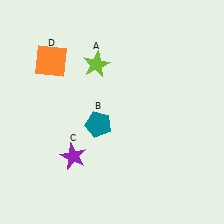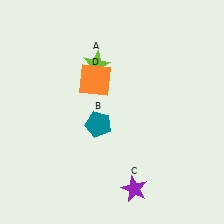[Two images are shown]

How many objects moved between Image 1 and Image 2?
2 objects moved between the two images.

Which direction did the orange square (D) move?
The orange square (D) moved right.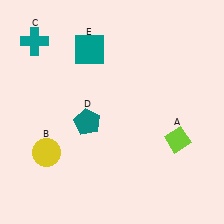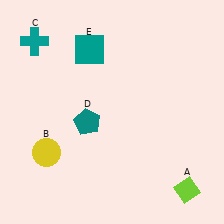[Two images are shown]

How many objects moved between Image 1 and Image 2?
1 object moved between the two images.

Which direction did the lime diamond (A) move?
The lime diamond (A) moved down.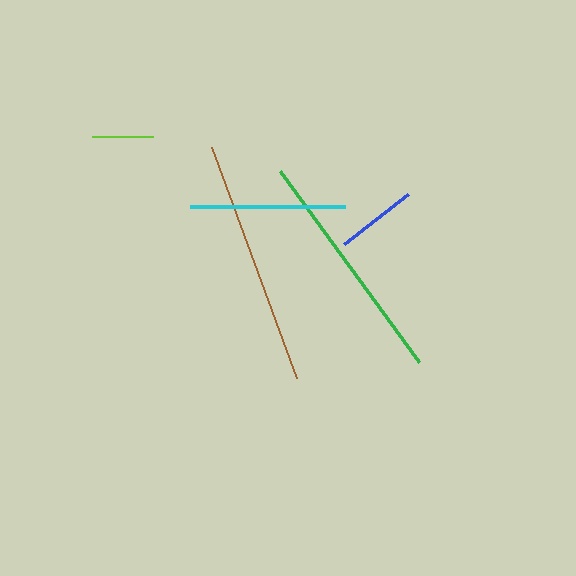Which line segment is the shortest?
The lime line is the shortest at approximately 61 pixels.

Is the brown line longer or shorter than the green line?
The brown line is longer than the green line.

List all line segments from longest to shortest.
From longest to shortest: brown, green, cyan, blue, lime.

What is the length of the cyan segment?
The cyan segment is approximately 155 pixels long.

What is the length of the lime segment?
The lime segment is approximately 61 pixels long.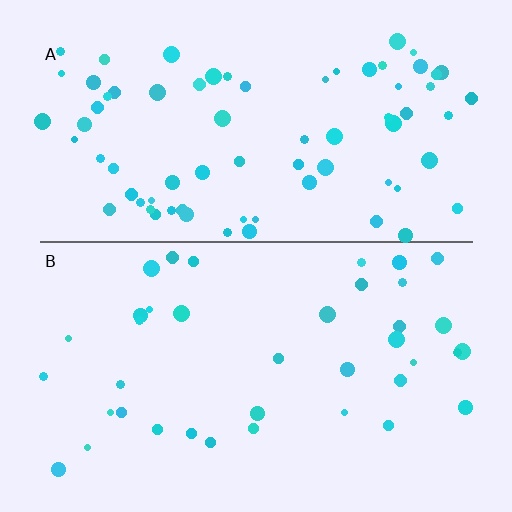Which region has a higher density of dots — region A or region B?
A (the top).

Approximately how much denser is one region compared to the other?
Approximately 1.9× — region A over region B.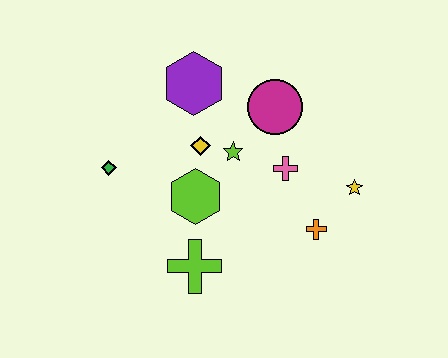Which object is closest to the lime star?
The yellow diamond is closest to the lime star.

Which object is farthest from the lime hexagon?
The yellow star is farthest from the lime hexagon.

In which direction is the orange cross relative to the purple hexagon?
The orange cross is below the purple hexagon.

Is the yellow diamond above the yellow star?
Yes